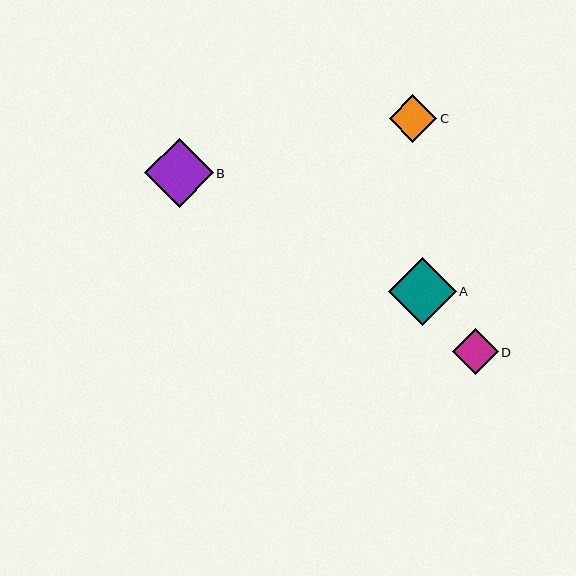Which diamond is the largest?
Diamond B is the largest with a size of approximately 69 pixels.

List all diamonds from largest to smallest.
From largest to smallest: B, A, C, D.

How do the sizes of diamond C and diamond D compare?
Diamond C and diamond D are approximately the same size.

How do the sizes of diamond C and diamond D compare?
Diamond C and diamond D are approximately the same size.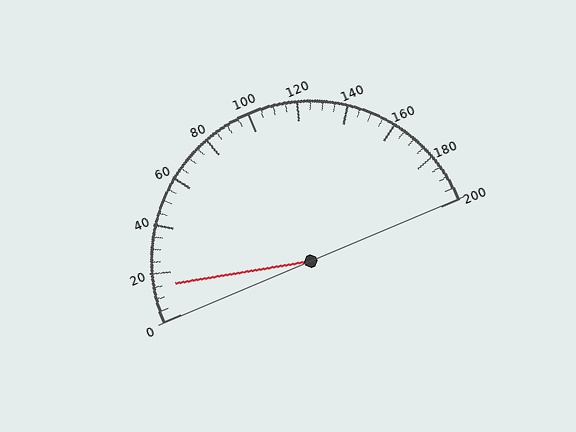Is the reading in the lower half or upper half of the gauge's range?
The reading is in the lower half of the range (0 to 200).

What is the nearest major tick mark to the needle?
The nearest major tick mark is 20.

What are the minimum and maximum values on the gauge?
The gauge ranges from 0 to 200.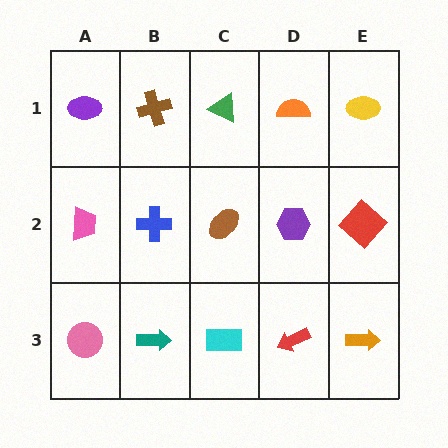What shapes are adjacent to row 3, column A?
A pink trapezoid (row 2, column A), a teal arrow (row 3, column B).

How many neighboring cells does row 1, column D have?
3.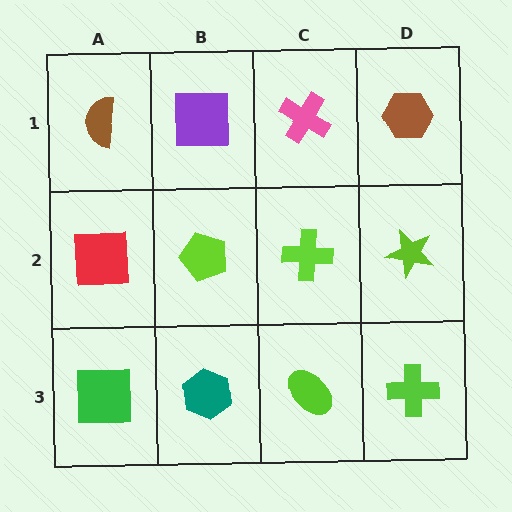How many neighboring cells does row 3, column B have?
3.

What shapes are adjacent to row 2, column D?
A brown hexagon (row 1, column D), a lime cross (row 3, column D), a lime cross (row 2, column C).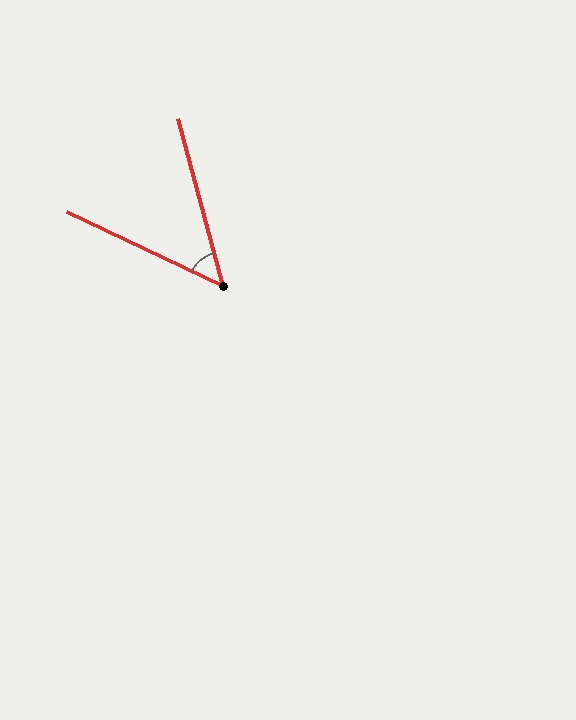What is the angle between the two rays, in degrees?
Approximately 50 degrees.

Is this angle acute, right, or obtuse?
It is acute.